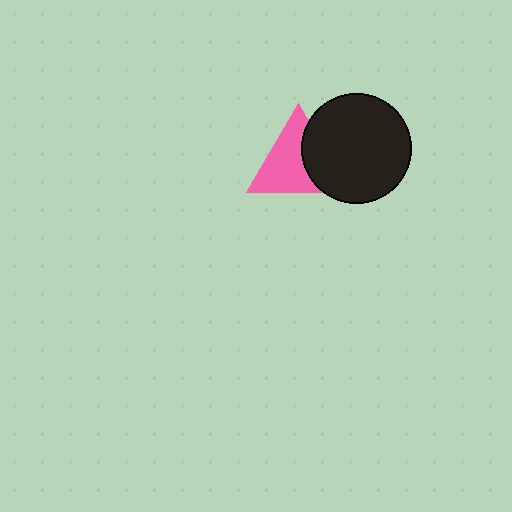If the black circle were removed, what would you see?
You would see the complete pink triangle.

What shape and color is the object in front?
The object in front is a black circle.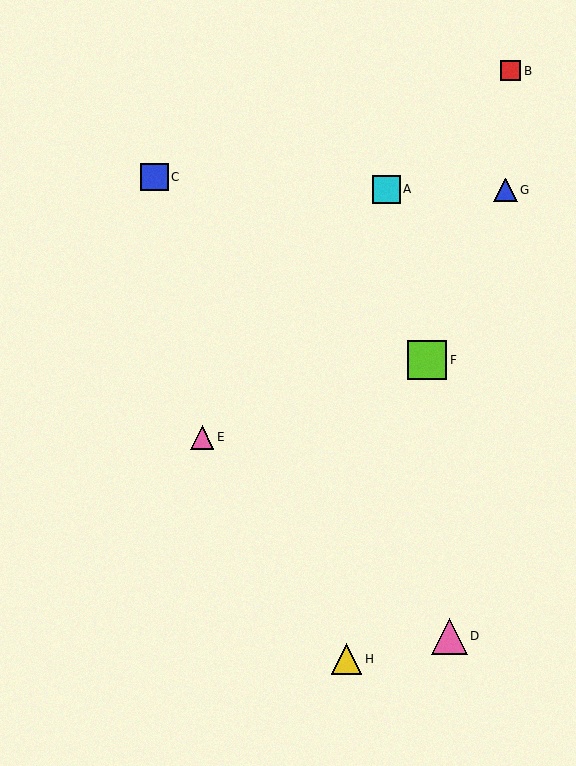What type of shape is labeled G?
Shape G is a blue triangle.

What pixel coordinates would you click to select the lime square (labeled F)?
Click at (427, 360) to select the lime square F.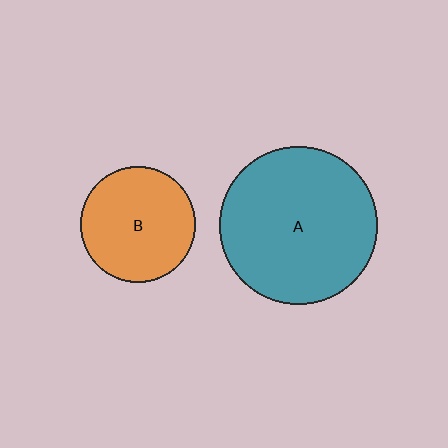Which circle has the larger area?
Circle A (teal).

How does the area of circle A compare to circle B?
Approximately 1.9 times.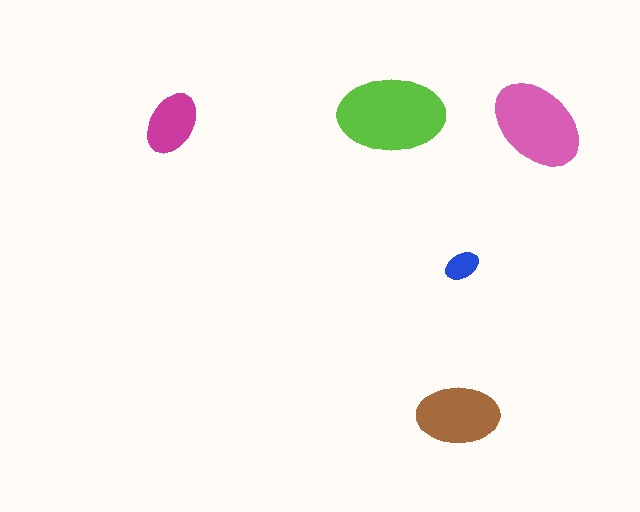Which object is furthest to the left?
The magenta ellipse is leftmost.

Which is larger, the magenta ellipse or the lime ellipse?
The lime one.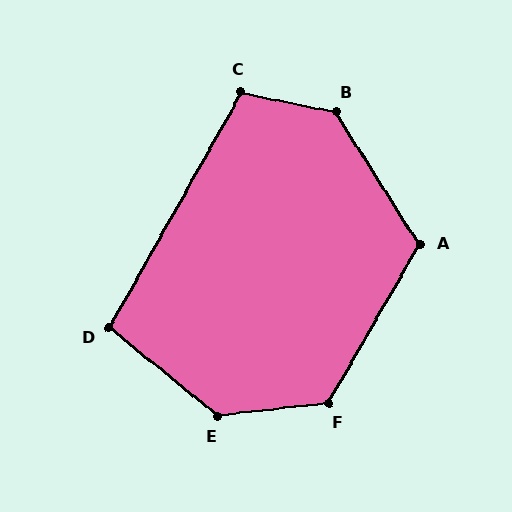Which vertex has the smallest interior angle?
D, at approximately 100 degrees.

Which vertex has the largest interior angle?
E, at approximately 135 degrees.